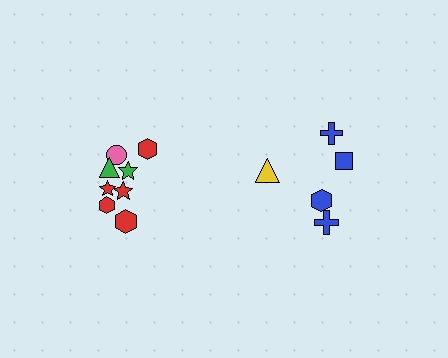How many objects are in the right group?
There are 5 objects.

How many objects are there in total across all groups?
There are 13 objects.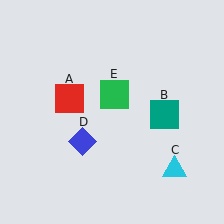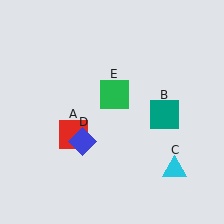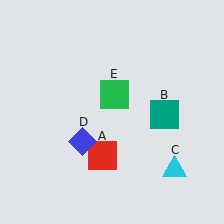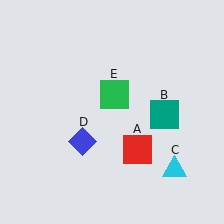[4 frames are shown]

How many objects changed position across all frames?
1 object changed position: red square (object A).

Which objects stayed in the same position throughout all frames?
Teal square (object B) and cyan triangle (object C) and blue diamond (object D) and green square (object E) remained stationary.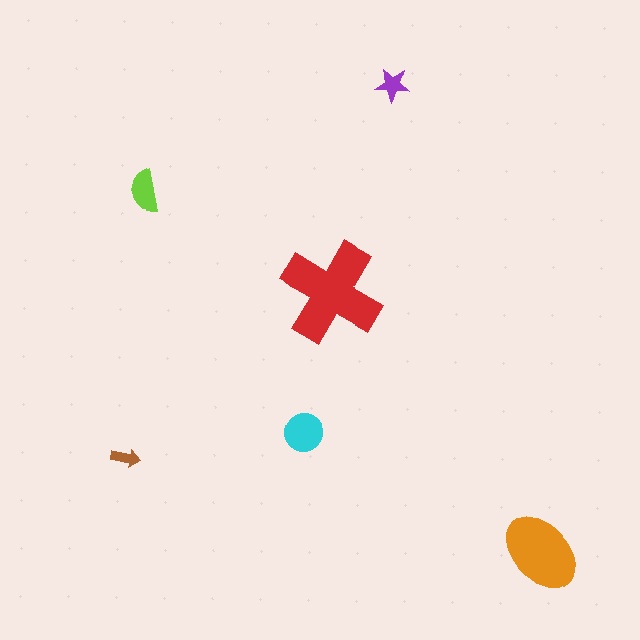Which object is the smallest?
The brown arrow.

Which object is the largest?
The red cross.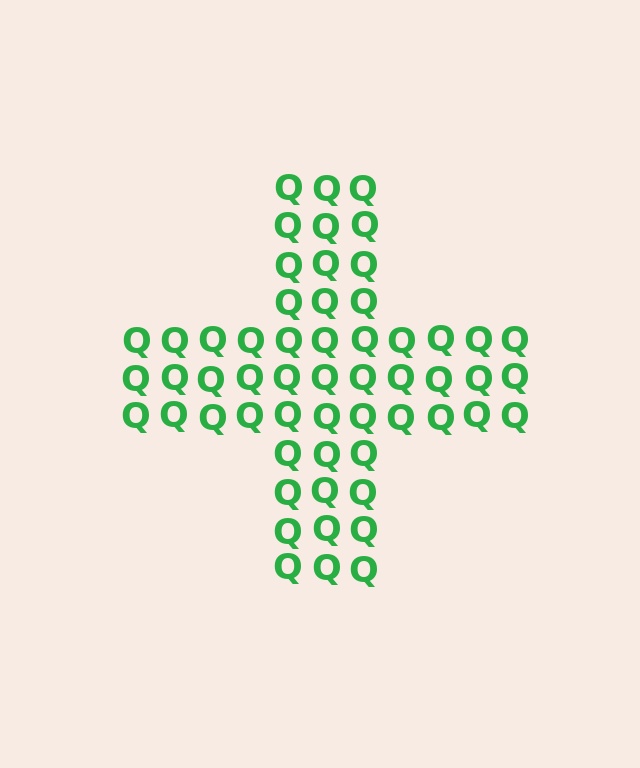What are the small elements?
The small elements are letter Q's.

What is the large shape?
The large shape is a cross.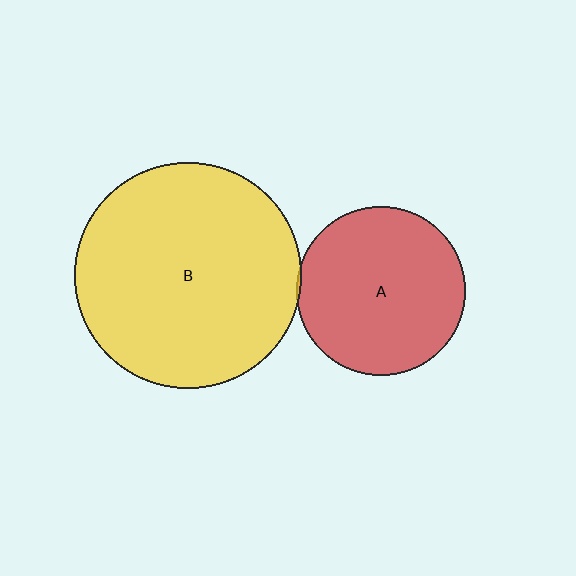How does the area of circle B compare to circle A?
Approximately 1.8 times.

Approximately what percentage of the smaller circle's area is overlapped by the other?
Approximately 5%.